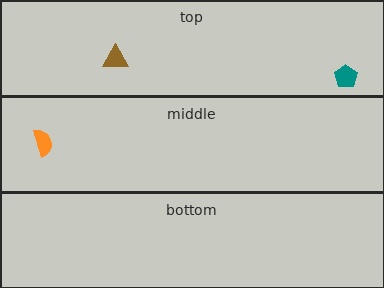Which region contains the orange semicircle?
The middle region.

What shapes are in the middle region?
The orange semicircle.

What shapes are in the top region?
The brown triangle, the teal pentagon.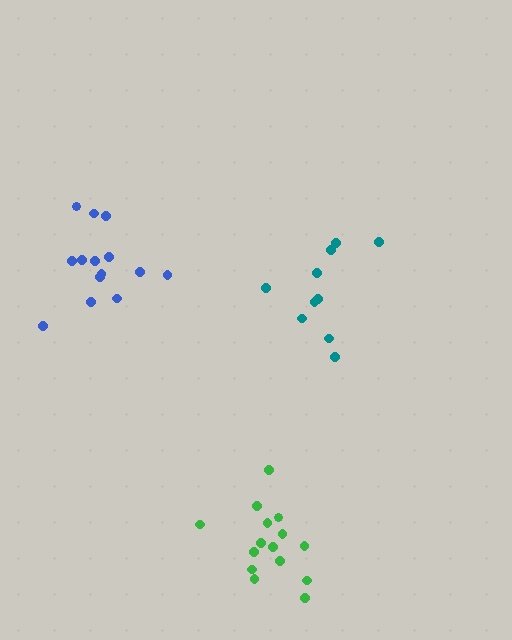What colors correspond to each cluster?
The clusters are colored: blue, teal, green.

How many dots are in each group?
Group 1: 14 dots, Group 2: 10 dots, Group 3: 15 dots (39 total).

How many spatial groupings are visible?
There are 3 spatial groupings.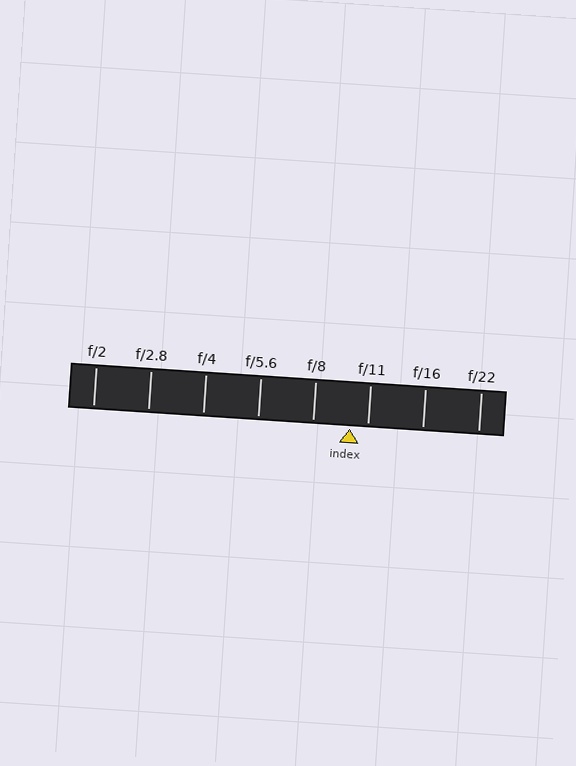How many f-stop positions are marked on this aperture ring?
There are 8 f-stop positions marked.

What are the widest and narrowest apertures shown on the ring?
The widest aperture shown is f/2 and the narrowest is f/22.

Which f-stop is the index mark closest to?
The index mark is closest to f/11.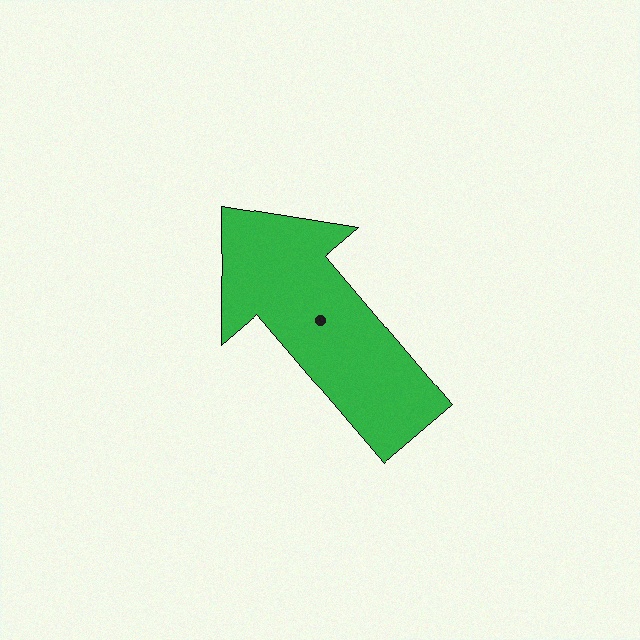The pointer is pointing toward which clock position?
Roughly 11 o'clock.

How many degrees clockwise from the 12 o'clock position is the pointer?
Approximately 320 degrees.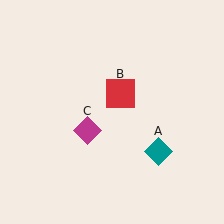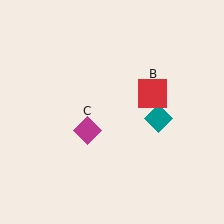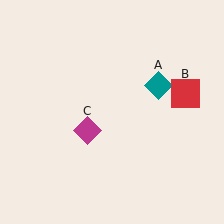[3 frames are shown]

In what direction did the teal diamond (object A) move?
The teal diamond (object A) moved up.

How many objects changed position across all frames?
2 objects changed position: teal diamond (object A), red square (object B).